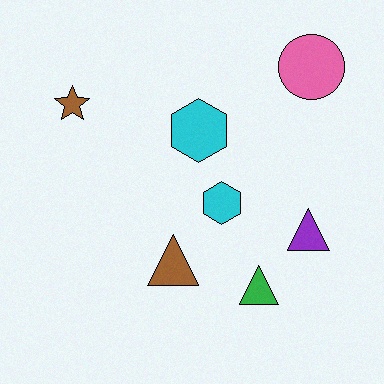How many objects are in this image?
There are 7 objects.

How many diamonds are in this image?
There are no diamonds.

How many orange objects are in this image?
There are no orange objects.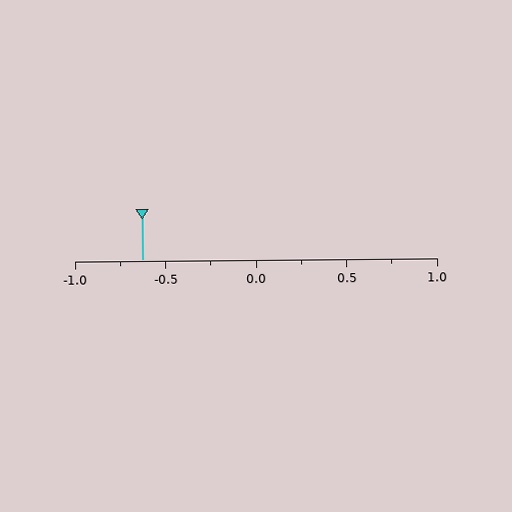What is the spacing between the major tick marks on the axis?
The major ticks are spaced 0.5 apart.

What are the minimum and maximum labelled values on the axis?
The axis runs from -1.0 to 1.0.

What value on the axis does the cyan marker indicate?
The marker indicates approximately -0.62.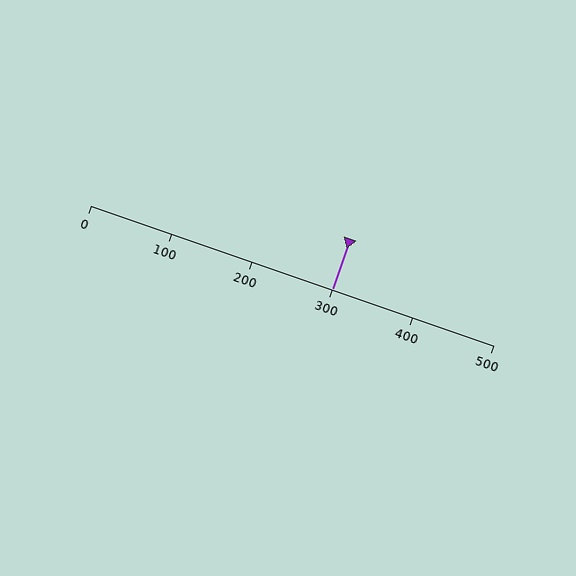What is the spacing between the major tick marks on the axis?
The major ticks are spaced 100 apart.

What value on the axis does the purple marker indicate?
The marker indicates approximately 300.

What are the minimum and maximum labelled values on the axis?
The axis runs from 0 to 500.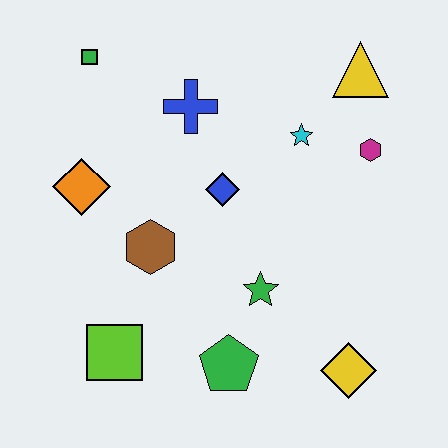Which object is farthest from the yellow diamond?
The green square is farthest from the yellow diamond.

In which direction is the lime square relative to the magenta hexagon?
The lime square is to the left of the magenta hexagon.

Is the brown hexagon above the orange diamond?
No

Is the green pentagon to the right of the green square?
Yes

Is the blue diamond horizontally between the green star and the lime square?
Yes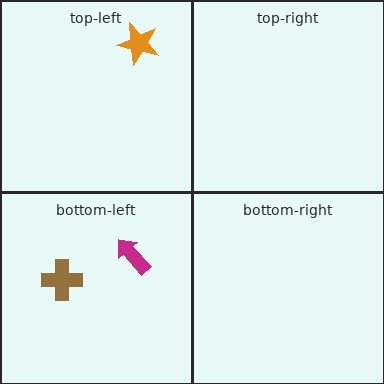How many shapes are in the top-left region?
1.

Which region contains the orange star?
The top-left region.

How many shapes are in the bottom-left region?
2.